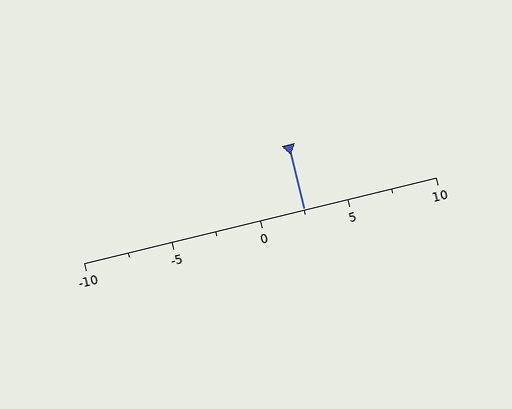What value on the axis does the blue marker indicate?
The marker indicates approximately 2.5.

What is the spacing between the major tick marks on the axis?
The major ticks are spaced 5 apart.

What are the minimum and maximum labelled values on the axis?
The axis runs from -10 to 10.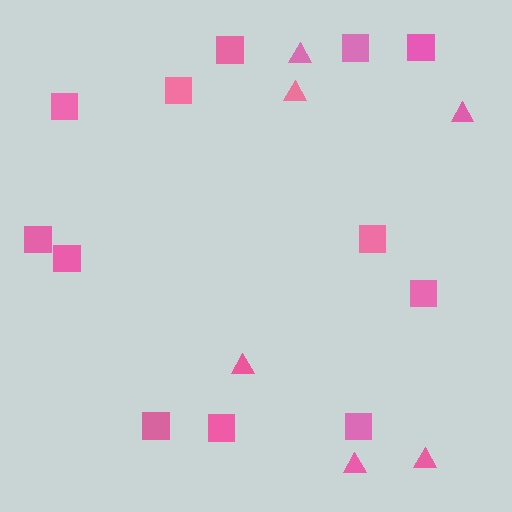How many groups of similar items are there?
There are 2 groups: one group of triangles (6) and one group of squares (12).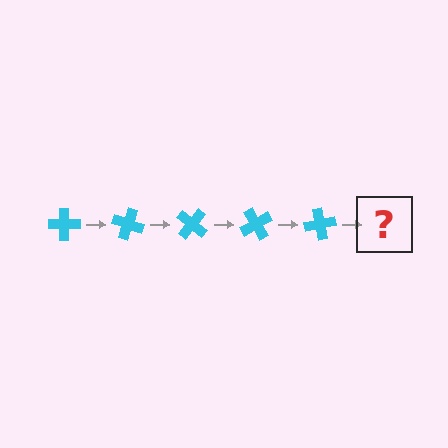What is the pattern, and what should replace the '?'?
The pattern is that the cross rotates 20 degrees each step. The '?' should be a cyan cross rotated 100 degrees.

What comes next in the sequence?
The next element should be a cyan cross rotated 100 degrees.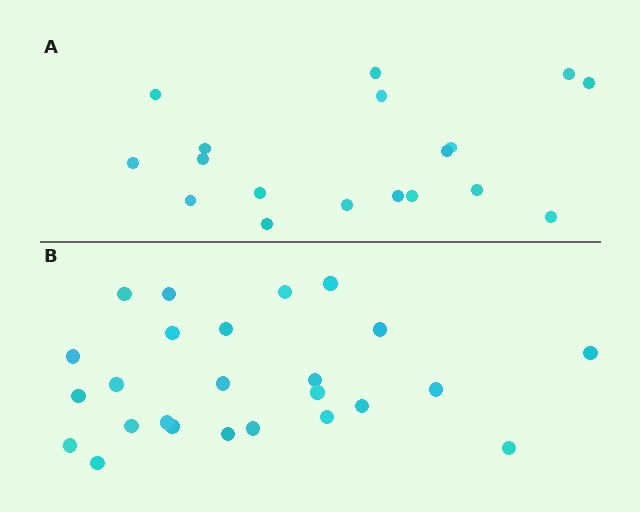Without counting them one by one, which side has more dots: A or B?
Region B (the bottom region) has more dots.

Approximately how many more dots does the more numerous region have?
Region B has roughly 8 or so more dots than region A.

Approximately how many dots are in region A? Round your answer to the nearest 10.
About 20 dots. (The exact count is 18, which rounds to 20.)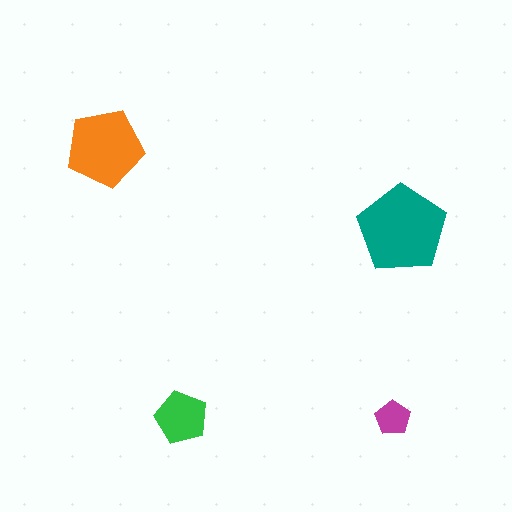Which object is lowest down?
The magenta pentagon is bottommost.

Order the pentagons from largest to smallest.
the teal one, the orange one, the green one, the magenta one.